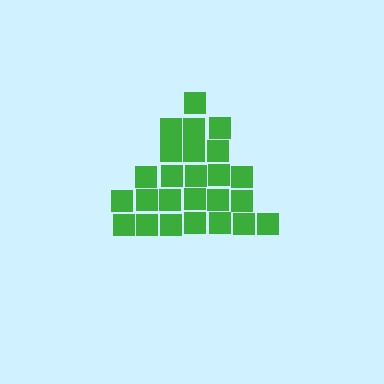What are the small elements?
The small elements are squares.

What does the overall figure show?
The overall figure shows a triangle.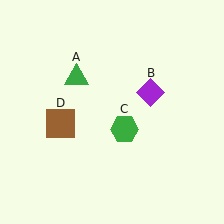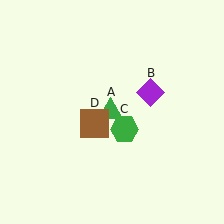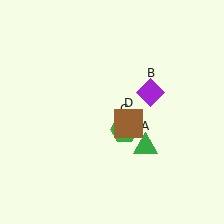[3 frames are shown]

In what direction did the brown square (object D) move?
The brown square (object D) moved right.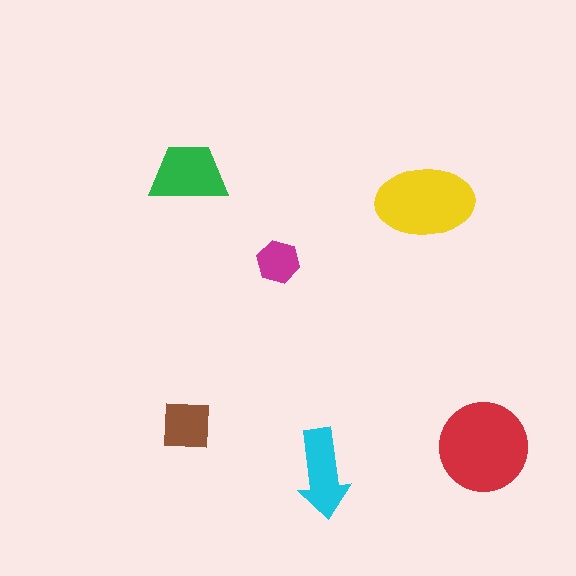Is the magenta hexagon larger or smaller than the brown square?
Smaller.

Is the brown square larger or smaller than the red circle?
Smaller.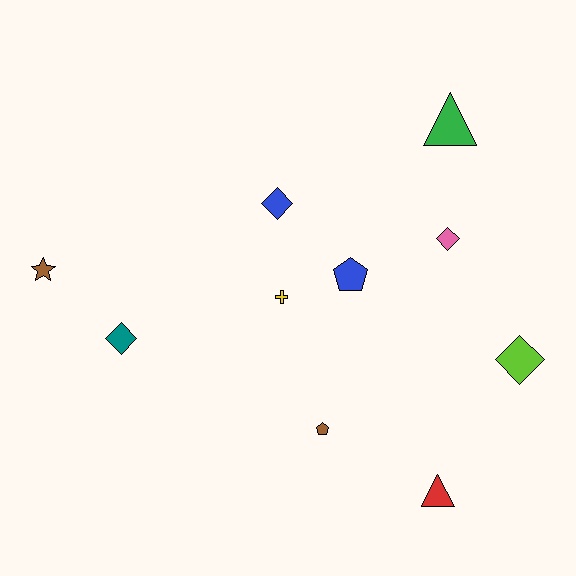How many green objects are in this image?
There is 1 green object.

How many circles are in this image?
There are no circles.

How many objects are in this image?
There are 10 objects.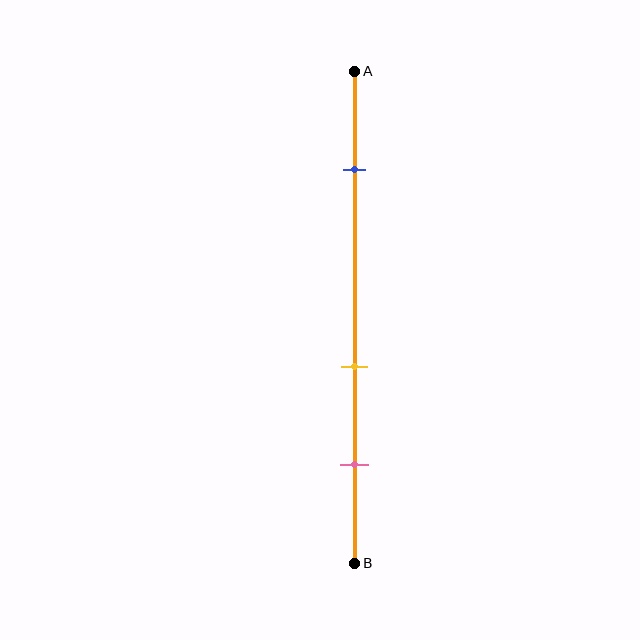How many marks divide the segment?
There are 3 marks dividing the segment.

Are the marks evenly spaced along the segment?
No, the marks are not evenly spaced.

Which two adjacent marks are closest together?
The yellow and pink marks are the closest adjacent pair.